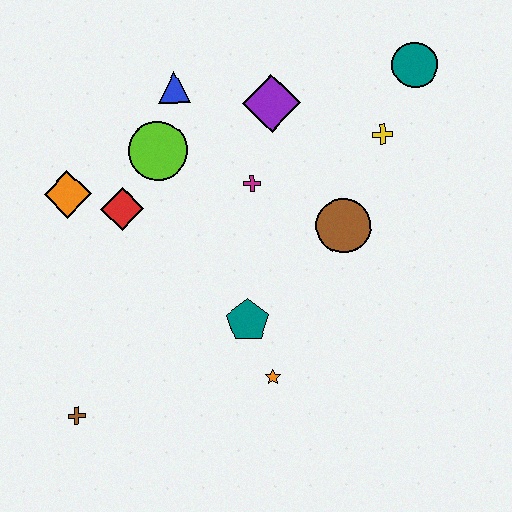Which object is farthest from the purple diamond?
The brown cross is farthest from the purple diamond.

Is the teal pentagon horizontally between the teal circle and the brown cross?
Yes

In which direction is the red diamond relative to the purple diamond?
The red diamond is to the left of the purple diamond.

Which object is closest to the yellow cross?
The teal circle is closest to the yellow cross.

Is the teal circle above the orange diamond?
Yes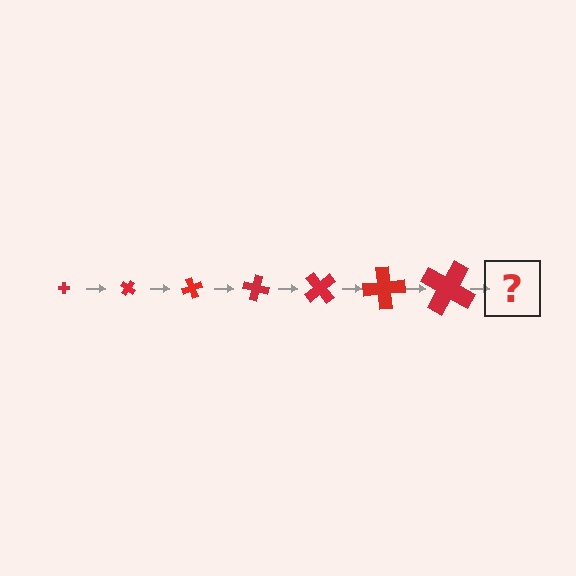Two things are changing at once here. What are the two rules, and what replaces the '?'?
The two rules are that the cross grows larger each step and it rotates 35 degrees each step. The '?' should be a cross, larger than the previous one and rotated 245 degrees from the start.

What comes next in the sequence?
The next element should be a cross, larger than the previous one and rotated 245 degrees from the start.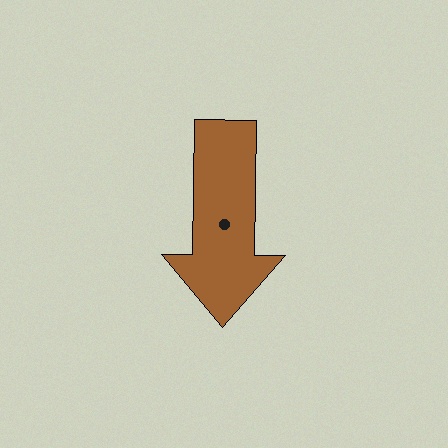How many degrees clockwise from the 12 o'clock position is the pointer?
Approximately 181 degrees.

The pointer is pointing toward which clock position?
Roughly 6 o'clock.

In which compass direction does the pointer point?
South.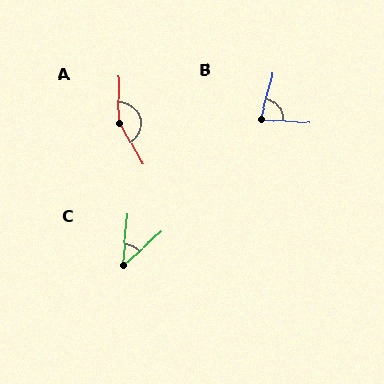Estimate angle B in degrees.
Approximately 78 degrees.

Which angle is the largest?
A, at approximately 150 degrees.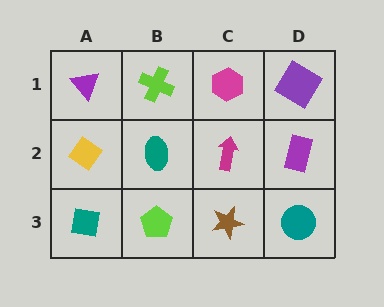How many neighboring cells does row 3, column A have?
2.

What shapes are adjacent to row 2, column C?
A magenta hexagon (row 1, column C), a brown star (row 3, column C), a teal ellipse (row 2, column B), a purple rectangle (row 2, column D).